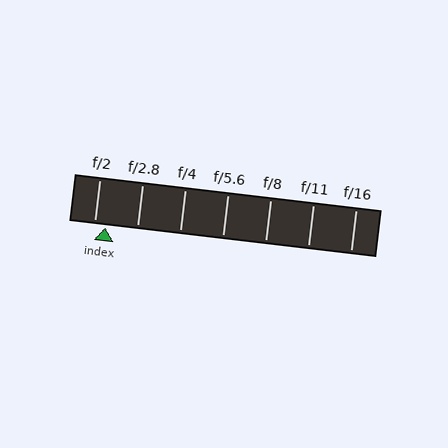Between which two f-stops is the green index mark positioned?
The index mark is between f/2 and f/2.8.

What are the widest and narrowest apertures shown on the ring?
The widest aperture shown is f/2 and the narrowest is f/16.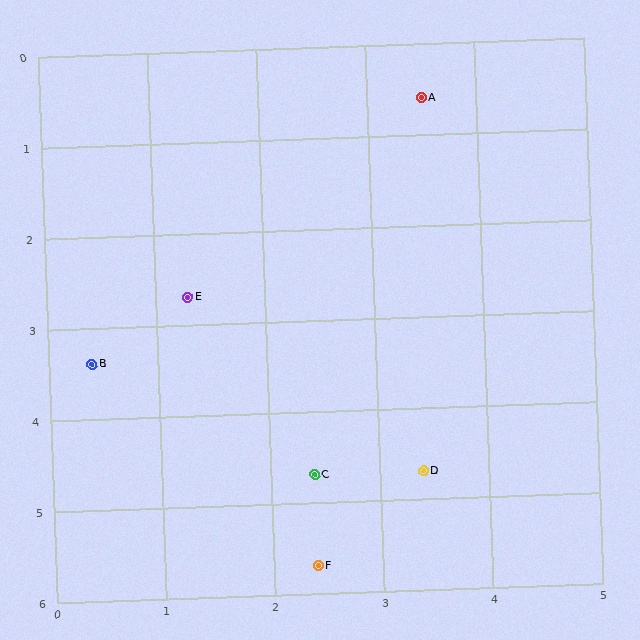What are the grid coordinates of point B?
Point B is at approximately (0.4, 3.4).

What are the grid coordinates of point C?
Point C is at approximately (2.4, 4.7).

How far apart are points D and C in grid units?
Points D and C are about 1.0 grid units apart.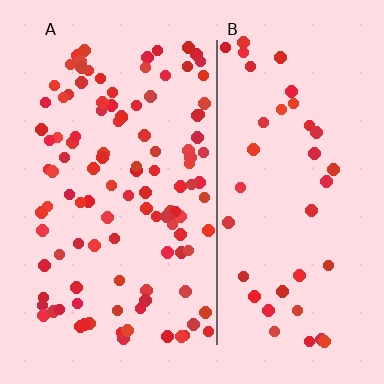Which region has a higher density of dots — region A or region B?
A (the left).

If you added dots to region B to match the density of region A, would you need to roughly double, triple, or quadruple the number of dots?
Approximately triple.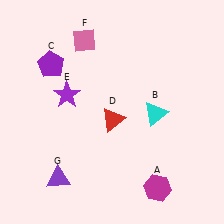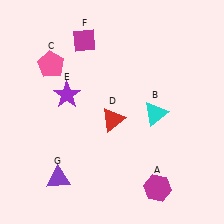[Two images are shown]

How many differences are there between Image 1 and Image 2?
There are 2 differences between the two images.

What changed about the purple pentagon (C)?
In Image 1, C is purple. In Image 2, it changed to pink.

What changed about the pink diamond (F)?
In Image 1, F is pink. In Image 2, it changed to magenta.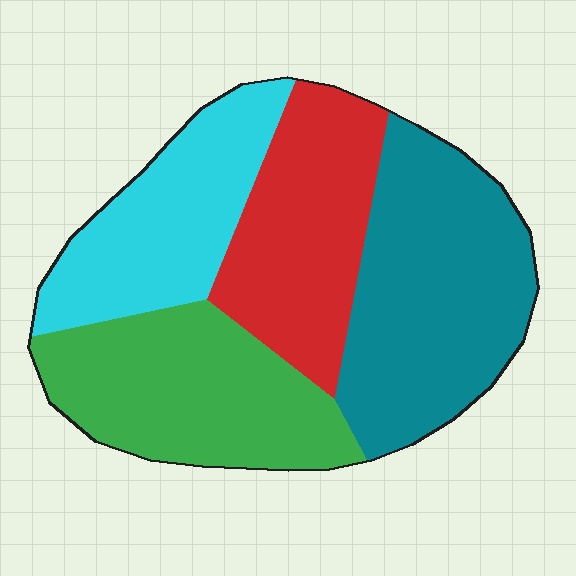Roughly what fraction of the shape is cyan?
Cyan takes up about one fifth (1/5) of the shape.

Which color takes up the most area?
Teal, at roughly 30%.